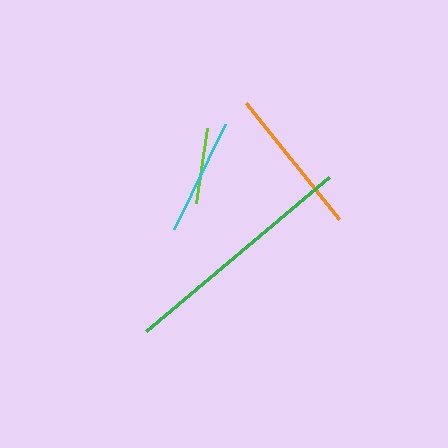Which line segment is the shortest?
The lime line is the shortest at approximately 75 pixels.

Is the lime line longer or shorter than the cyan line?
The cyan line is longer than the lime line.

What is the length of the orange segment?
The orange segment is approximately 149 pixels long.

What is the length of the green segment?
The green segment is approximately 239 pixels long.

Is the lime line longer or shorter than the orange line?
The orange line is longer than the lime line.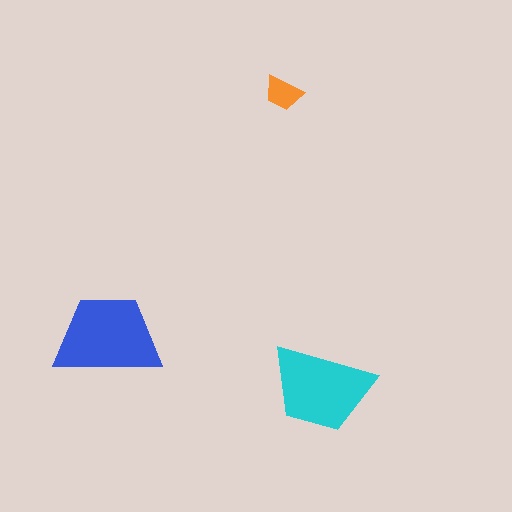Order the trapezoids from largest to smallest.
the blue one, the cyan one, the orange one.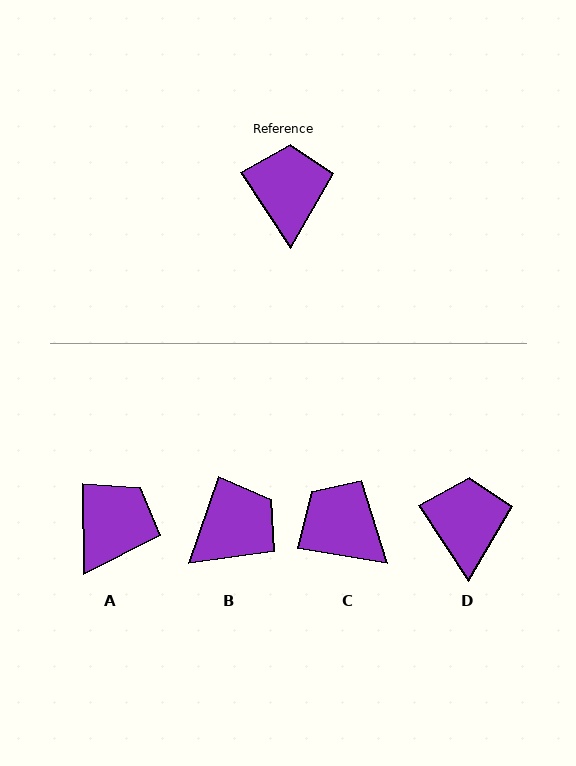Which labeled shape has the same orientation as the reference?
D.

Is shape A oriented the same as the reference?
No, it is off by about 33 degrees.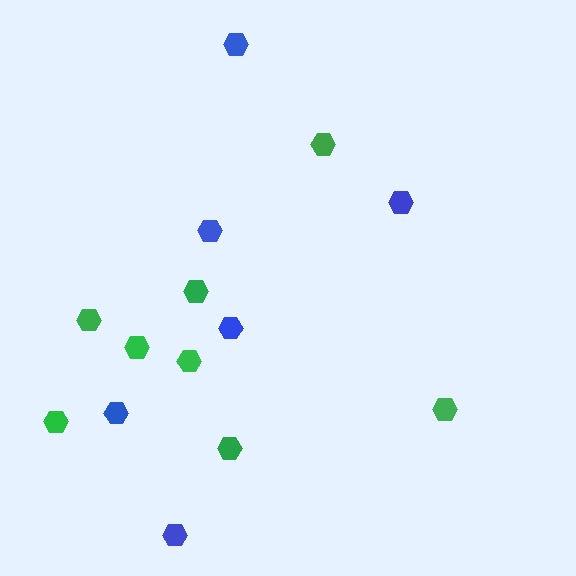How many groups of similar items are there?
There are 2 groups: one group of blue hexagons (6) and one group of green hexagons (8).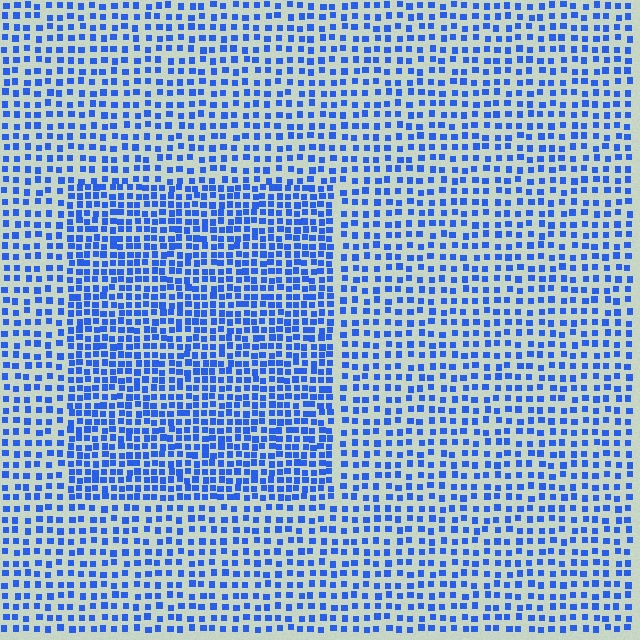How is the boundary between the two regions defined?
The boundary is defined by a change in element density (approximately 1.7x ratio). All elements are the same color, size, and shape.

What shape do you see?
I see a rectangle.